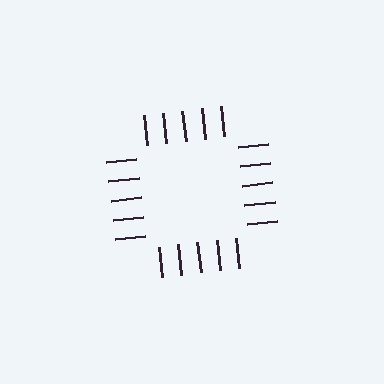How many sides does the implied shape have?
4 sides — the line-ends trace a square.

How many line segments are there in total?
20 — 5 along each of the 4 edges.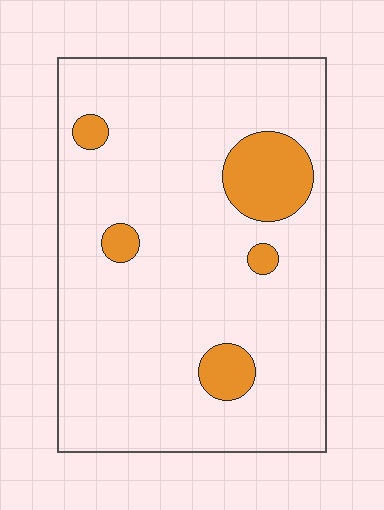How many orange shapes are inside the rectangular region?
5.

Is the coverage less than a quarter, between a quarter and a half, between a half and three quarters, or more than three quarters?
Less than a quarter.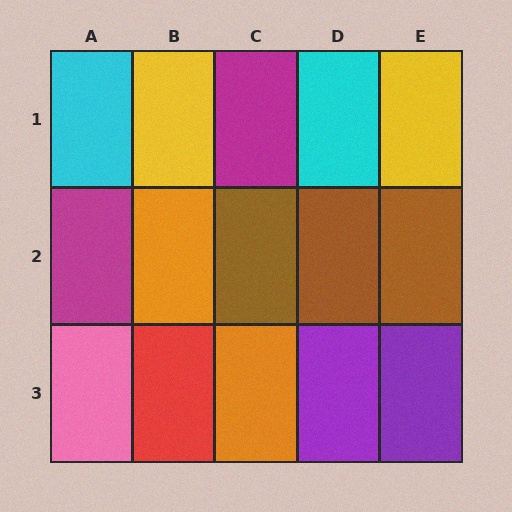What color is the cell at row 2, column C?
Brown.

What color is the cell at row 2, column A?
Magenta.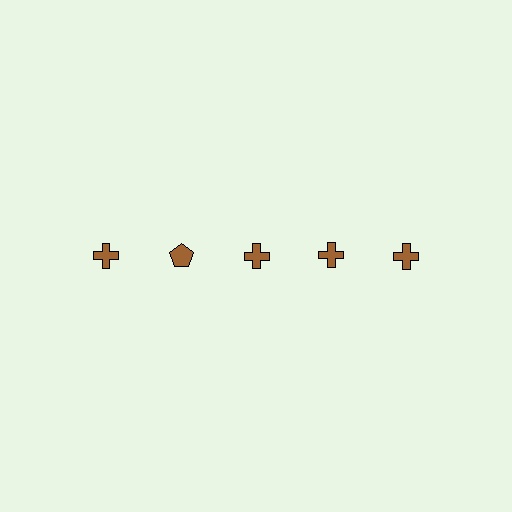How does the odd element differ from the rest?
It has a different shape: pentagon instead of cross.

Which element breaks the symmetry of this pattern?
The brown pentagon in the top row, second from left column breaks the symmetry. All other shapes are brown crosses.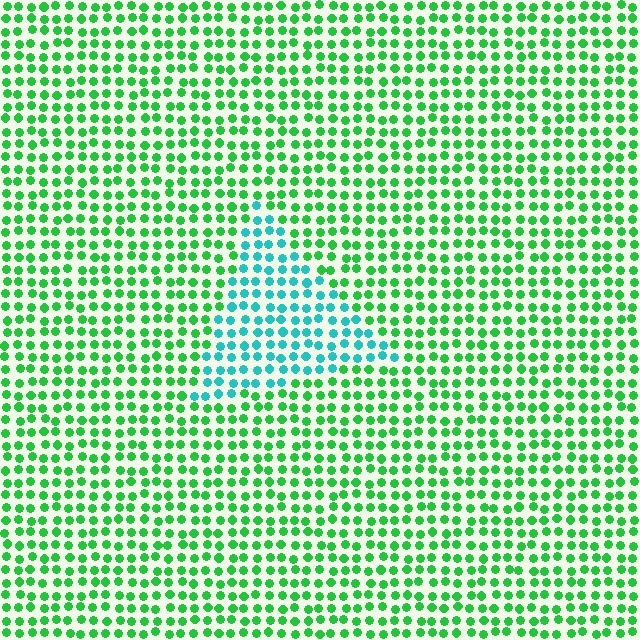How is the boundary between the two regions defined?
The boundary is defined purely by a slight shift in hue (about 49 degrees). Spacing, size, and orientation are identical on both sides.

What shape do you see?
I see a triangle.